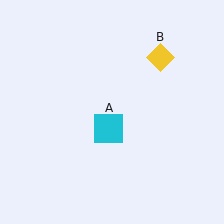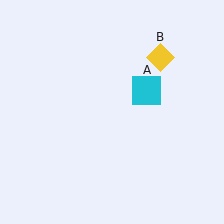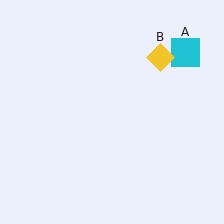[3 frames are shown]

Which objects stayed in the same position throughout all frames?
Yellow diamond (object B) remained stationary.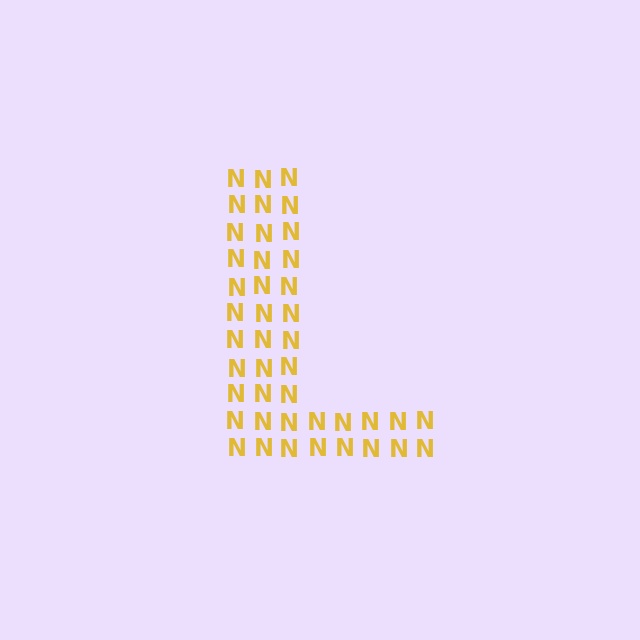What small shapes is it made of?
It is made of small letter N's.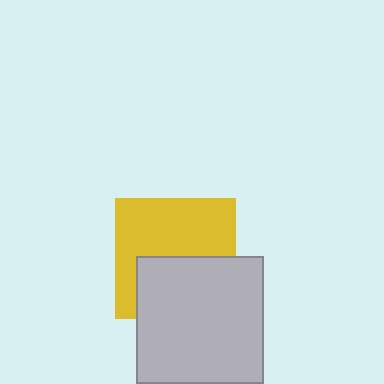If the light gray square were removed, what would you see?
You would see the complete yellow square.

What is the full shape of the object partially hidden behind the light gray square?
The partially hidden object is a yellow square.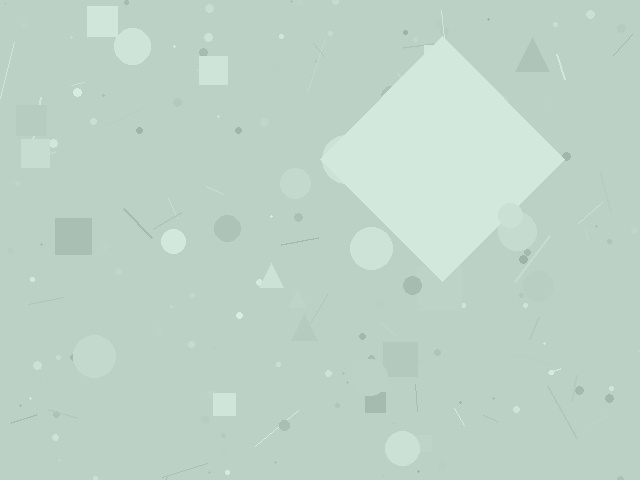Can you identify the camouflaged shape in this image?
The camouflaged shape is a diamond.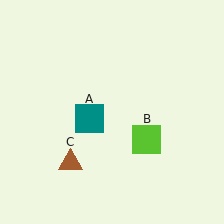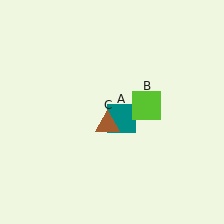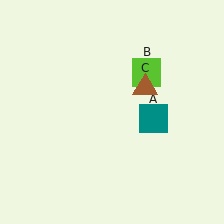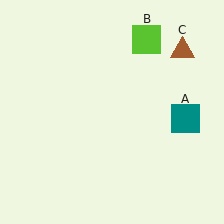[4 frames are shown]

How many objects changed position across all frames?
3 objects changed position: teal square (object A), lime square (object B), brown triangle (object C).